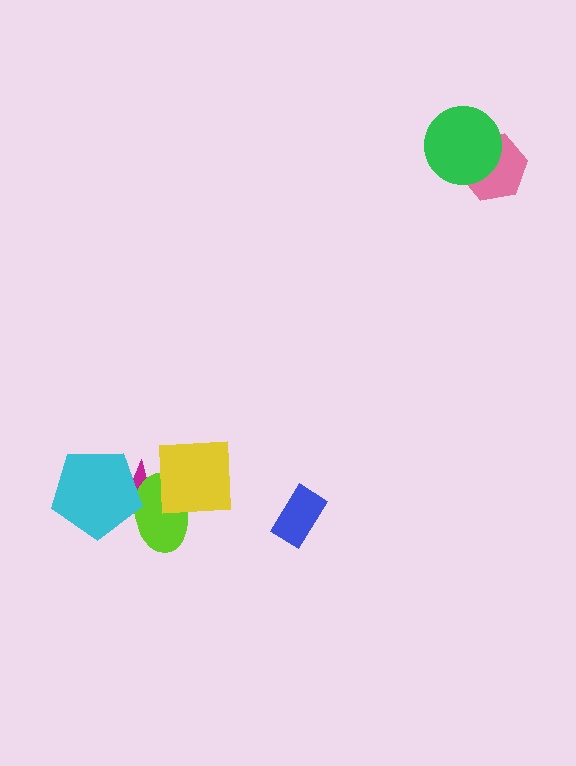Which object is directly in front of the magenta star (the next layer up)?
The lime ellipse is directly in front of the magenta star.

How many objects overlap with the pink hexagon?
1 object overlaps with the pink hexagon.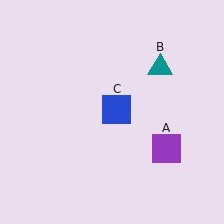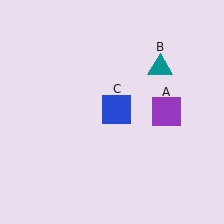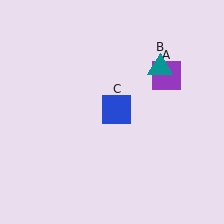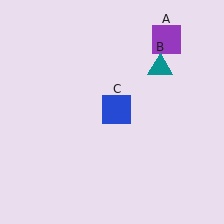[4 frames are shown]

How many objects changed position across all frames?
1 object changed position: purple square (object A).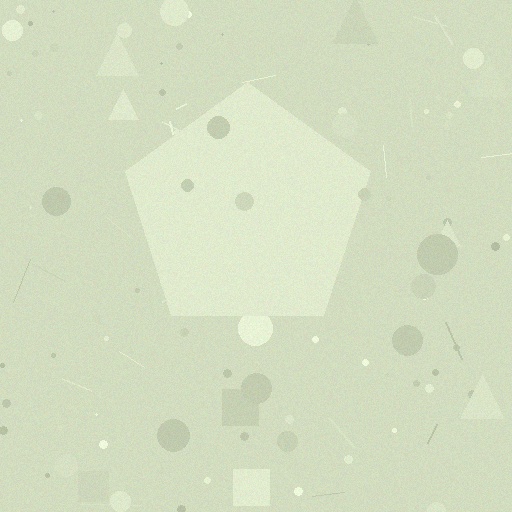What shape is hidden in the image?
A pentagon is hidden in the image.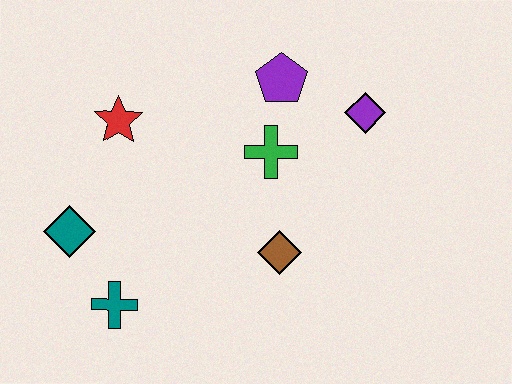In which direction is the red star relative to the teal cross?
The red star is above the teal cross.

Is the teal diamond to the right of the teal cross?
No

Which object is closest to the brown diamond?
The green cross is closest to the brown diamond.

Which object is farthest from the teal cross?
The purple diamond is farthest from the teal cross.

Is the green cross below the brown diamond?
No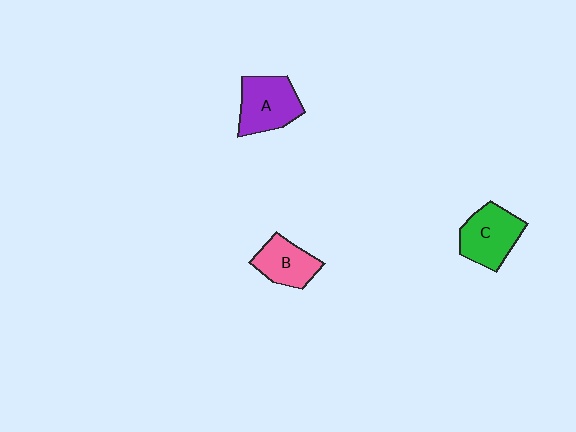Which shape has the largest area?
Shape A (purple).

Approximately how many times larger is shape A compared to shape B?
Approximately 1.3 times.